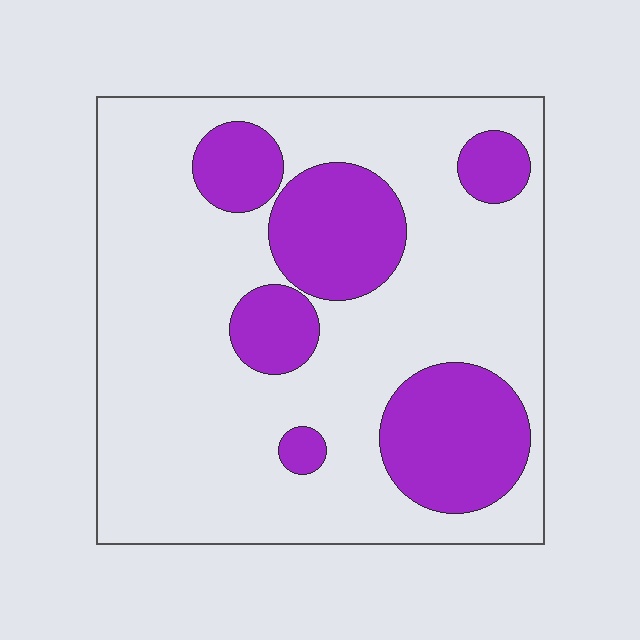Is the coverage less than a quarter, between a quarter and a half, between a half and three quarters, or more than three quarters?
Between a quarter and a half.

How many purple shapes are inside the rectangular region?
6.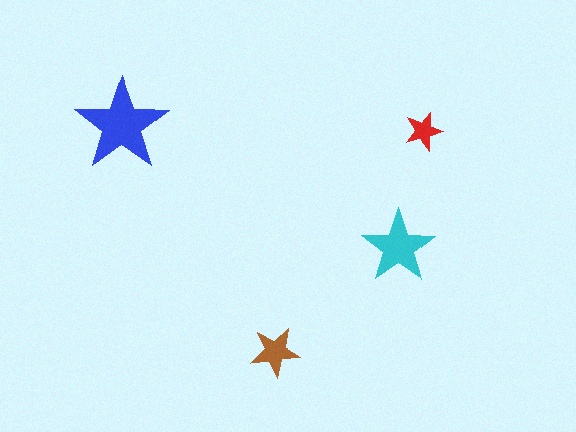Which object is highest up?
The blue star is topmost.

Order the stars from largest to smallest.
the blue one, the cyan one, the brown one, the red one.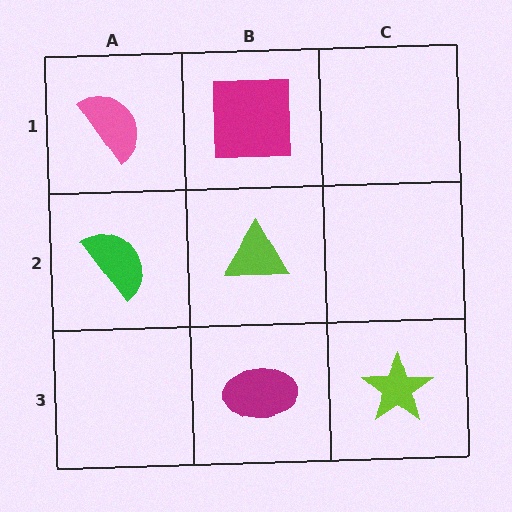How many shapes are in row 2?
2 shapes.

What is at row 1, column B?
A magenta square.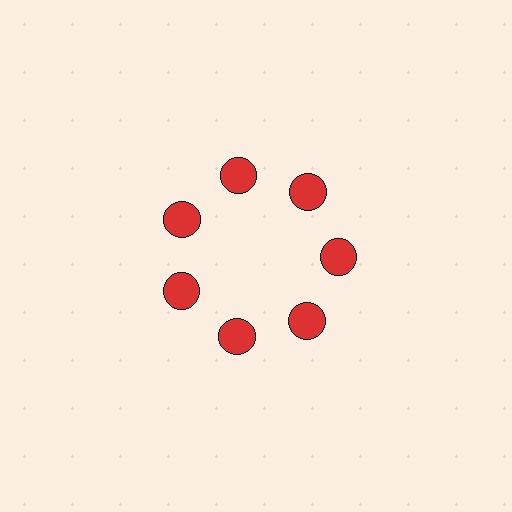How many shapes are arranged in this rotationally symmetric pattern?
There are 7 shapes, arranged in 7 groups of 1.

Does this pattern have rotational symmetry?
Yes, this pattern has 7-fold rotational symmetry. It looks the same after rotating 51 degrees around the center.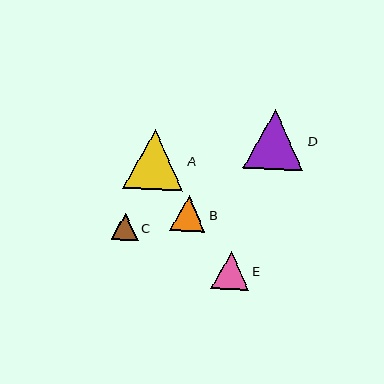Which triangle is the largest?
Triangle A is the largest with a size of approximately 60 pixels.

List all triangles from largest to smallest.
From largest to smallest: A, D, E, B, C.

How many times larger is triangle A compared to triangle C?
Triangle A is approximately 2.3 times the size of triangle C.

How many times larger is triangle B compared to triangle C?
Triangle B is approximately 1.3 times the size of triangle C.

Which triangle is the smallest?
Triangle C is the smallest with a size of approximately 27 pixels.